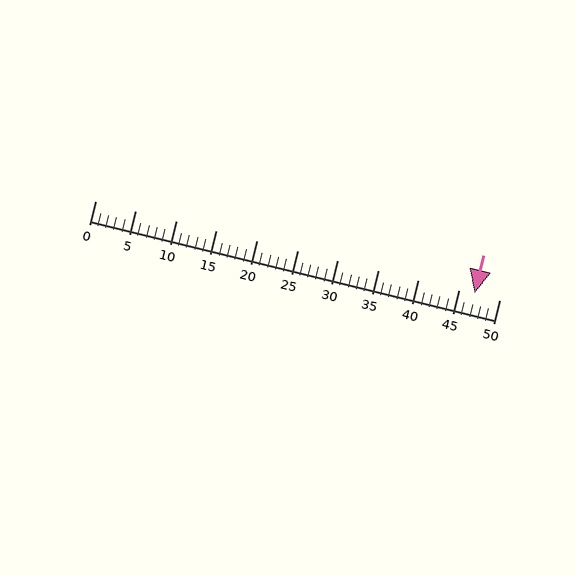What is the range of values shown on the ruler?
The ruler shows values from 0 to 50.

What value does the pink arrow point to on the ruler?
The pink arrow points to approximately 47.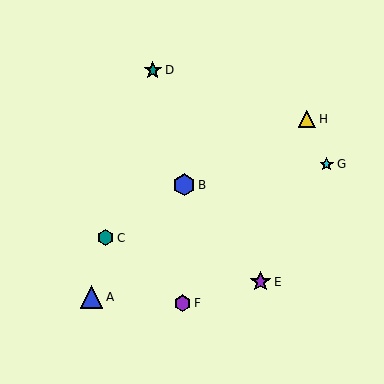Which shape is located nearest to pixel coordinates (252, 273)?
The purple star (labeled E) at (261, 282) is nearest to that location.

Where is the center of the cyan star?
The center of the cyan star is at (327, 164).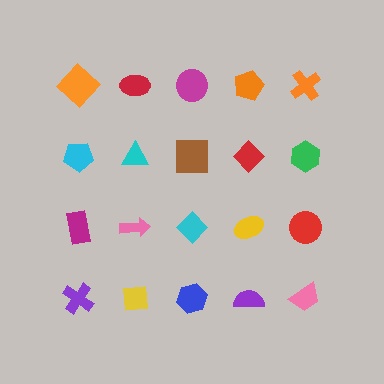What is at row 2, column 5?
A green hexagon.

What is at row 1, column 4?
An orange pentagon.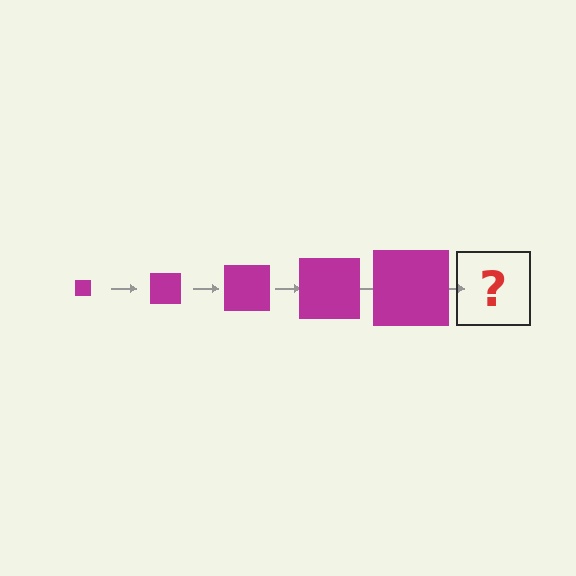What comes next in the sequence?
The next element should be a magenta square, larger than the previous one.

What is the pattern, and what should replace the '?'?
The pattern is that the square gets progressively larger each step. The '?' should be a magenta square, larger than the previous one.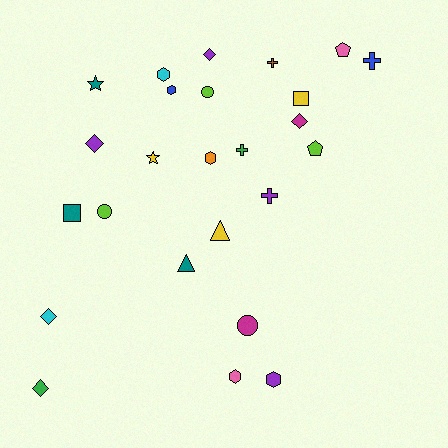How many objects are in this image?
There are 25 objects.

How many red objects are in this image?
There are no red objects.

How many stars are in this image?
There are 2 stars.